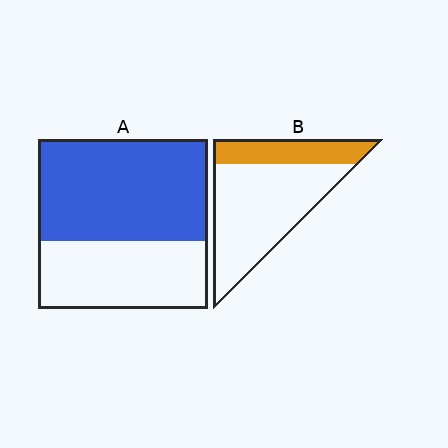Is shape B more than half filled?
No.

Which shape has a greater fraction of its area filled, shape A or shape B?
Shape A.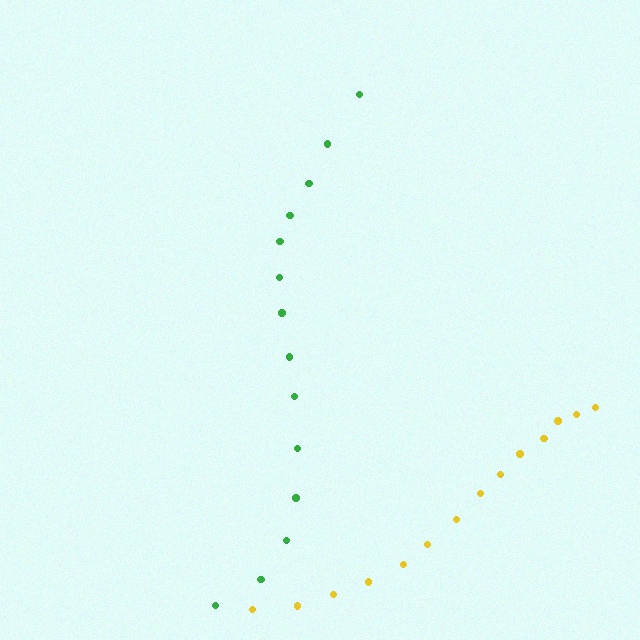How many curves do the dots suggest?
There are 2 distinct paths.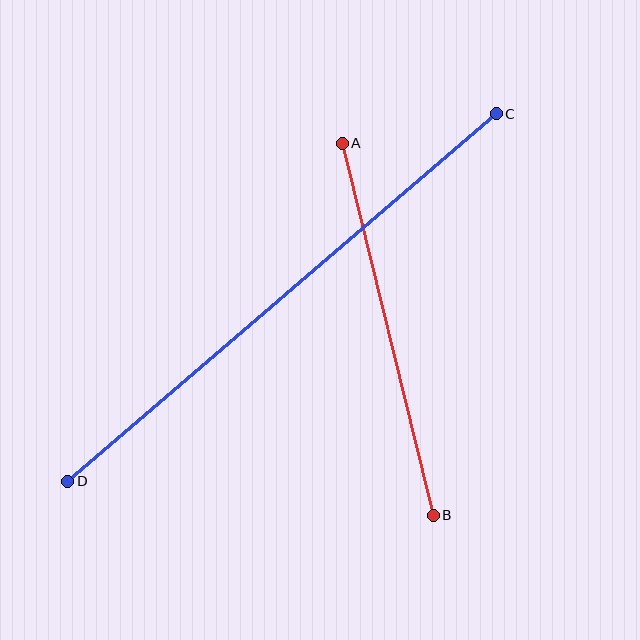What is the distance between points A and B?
The distance is approximately 383 pixels.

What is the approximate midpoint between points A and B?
The midpoint is at approximately (388, 329) pixels.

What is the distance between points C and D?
The distance is approximately 565 pixels.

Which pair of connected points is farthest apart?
Points C and D are farthest apart.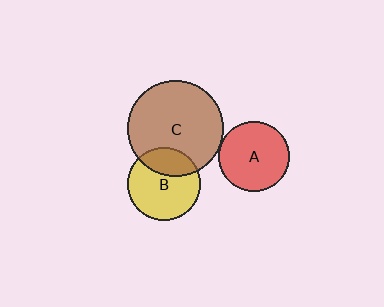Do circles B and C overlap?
Yes.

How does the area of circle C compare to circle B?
Approximately 1.7 times.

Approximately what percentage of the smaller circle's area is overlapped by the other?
Approximately 30%.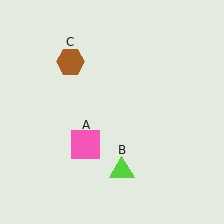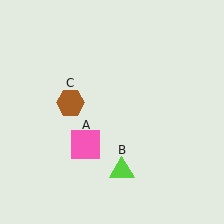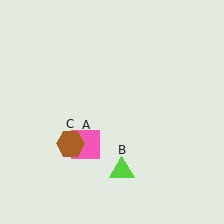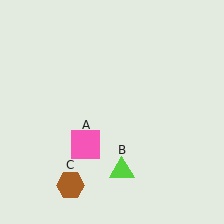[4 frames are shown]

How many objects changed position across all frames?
1 object changed position: brown hexagon (object C).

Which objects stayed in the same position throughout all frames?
Pink square (object A) and lime triangle (object B) remained stationary.